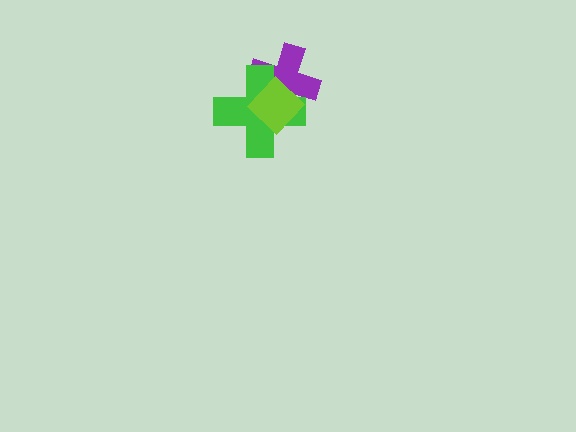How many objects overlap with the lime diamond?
2 objects overlap with the lime diamond.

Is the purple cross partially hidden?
Yes, it is partially covered by another shape.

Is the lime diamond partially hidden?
No, no other shape covers it.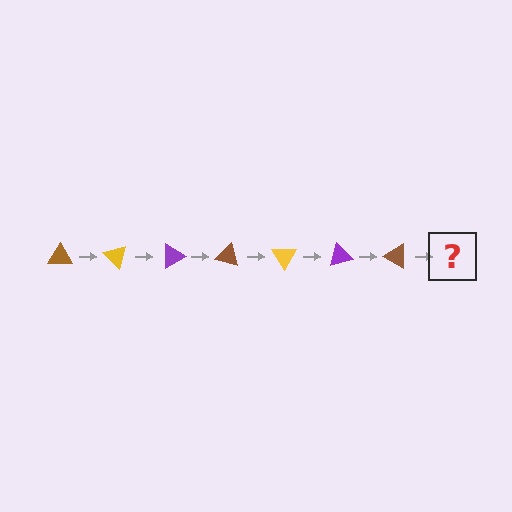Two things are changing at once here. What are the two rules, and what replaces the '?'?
The two rules are that it rotates 45 degrees each step and the color cycles through brown, yellow, and purple. The '?' should be a yellow triangle, rotated 315 degrees from the start.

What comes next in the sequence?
The next element should be a yellow triangle, rotated 315 degrees from the start.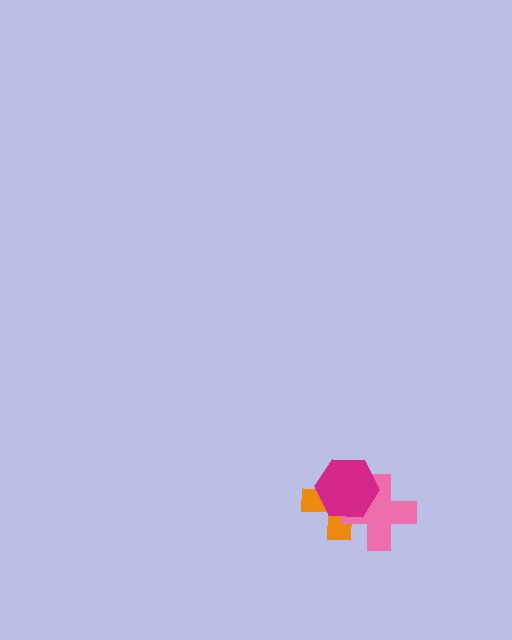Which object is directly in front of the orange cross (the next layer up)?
The pink cross is directly in front of the orange cross.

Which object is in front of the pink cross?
The magenta hexagon is in front of the pink cross.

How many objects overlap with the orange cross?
2 objects overlap with the orange cross.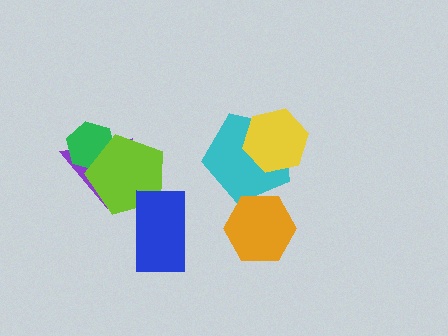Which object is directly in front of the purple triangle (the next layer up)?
The green hexagon is directly in front of the purple triangle.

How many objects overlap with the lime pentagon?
3 objects overlap with the lime pentagon.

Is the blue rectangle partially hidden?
No, no other shape covers it.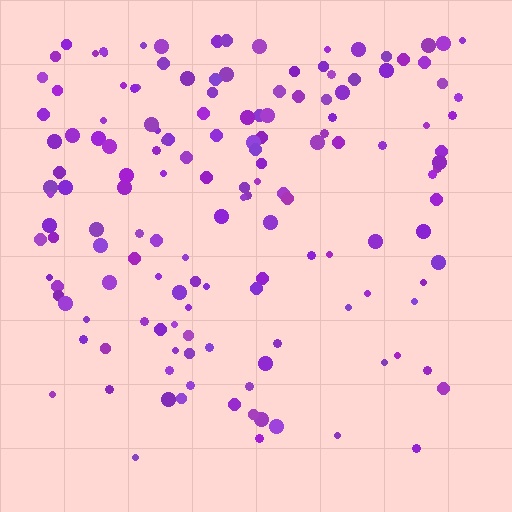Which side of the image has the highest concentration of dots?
The top.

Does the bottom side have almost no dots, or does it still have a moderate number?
Still a moderate number, just noticeably fewer than the top.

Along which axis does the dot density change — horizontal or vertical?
Vertical.